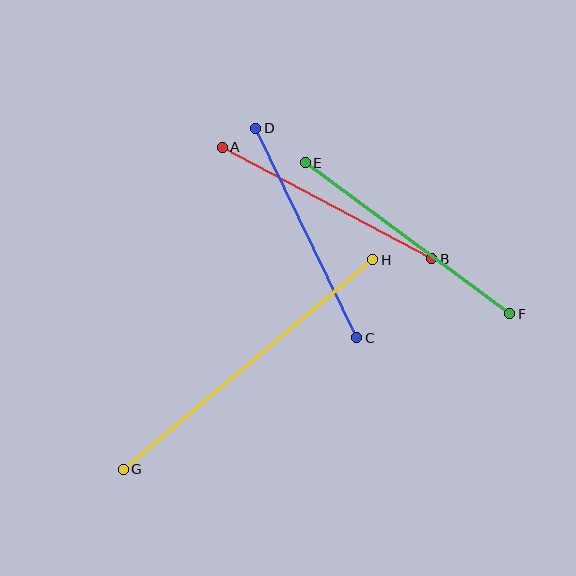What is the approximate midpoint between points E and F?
The midpoint is at approximately (408, 238) pixels.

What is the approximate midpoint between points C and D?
The midpoint is at approximately (306, 233) pixels.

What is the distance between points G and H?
The distance is approximately 326 pixels.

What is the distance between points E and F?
The distance is approximately 255 pixels.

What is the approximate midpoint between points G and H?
The midpoint is at approximately (248, 364) pixels.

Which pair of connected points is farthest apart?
Points G and H are farthest apart.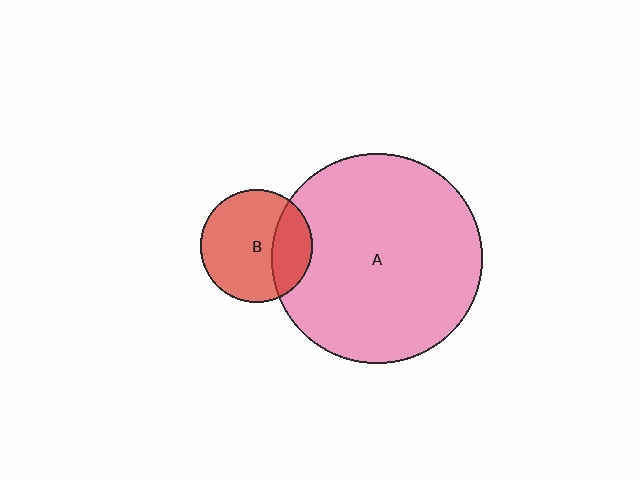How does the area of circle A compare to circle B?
Approximately 3.5 times.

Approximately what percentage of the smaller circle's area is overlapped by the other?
Approximately 30%.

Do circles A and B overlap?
Yes.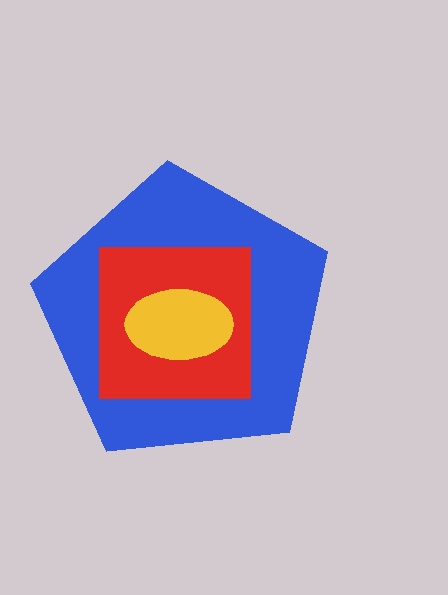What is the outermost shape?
The blue pentagon.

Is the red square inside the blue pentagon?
Yes.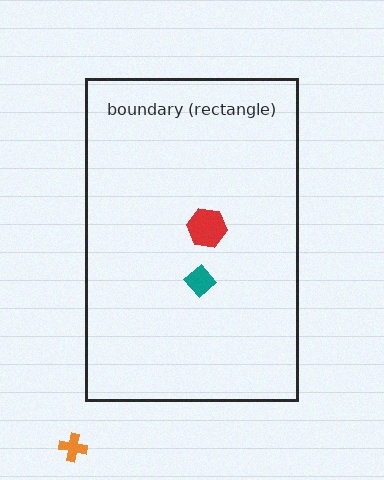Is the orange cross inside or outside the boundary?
Outside.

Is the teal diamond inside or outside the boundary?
Inside.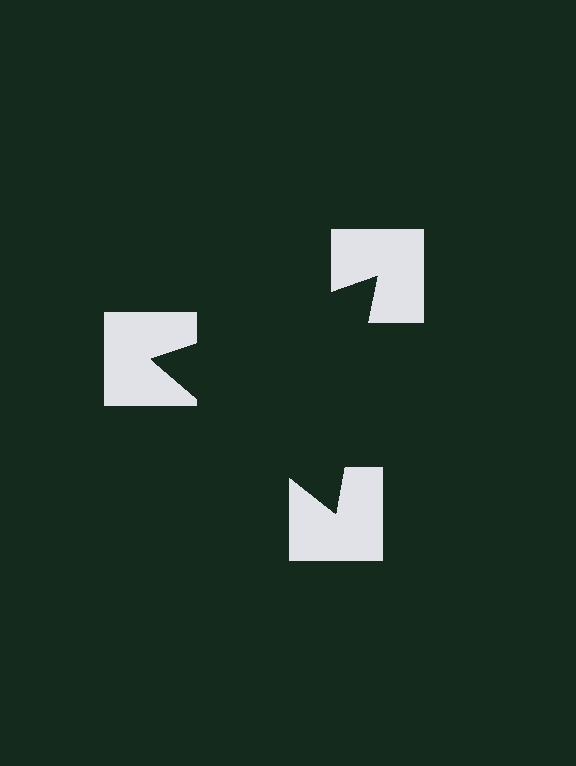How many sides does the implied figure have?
3 sides.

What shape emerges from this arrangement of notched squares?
An illusory triangle — its edges are inferred from the aligned wedge cuts in the notched squares, not physically drawn.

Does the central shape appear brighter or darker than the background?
It typically appears slightly darker than the background, even though no actual brightness change is drawn.